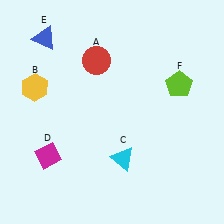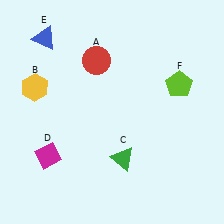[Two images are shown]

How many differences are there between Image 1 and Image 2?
There is 1 difference between the two images.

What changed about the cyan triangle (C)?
In Image 1, C is cyan. In Image 2, it changed to green.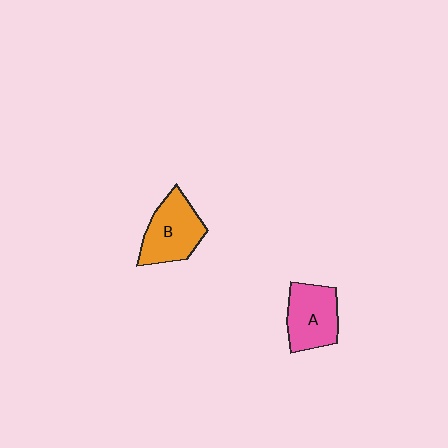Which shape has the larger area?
Shape B (orange).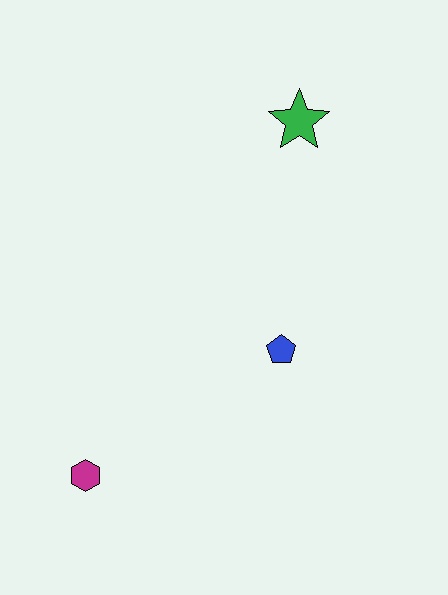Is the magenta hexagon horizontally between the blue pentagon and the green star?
No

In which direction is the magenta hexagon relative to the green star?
The magenta hexagon is below the green star.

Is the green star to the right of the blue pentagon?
Yes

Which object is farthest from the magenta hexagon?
The green star is farthest from the magenta hexagon.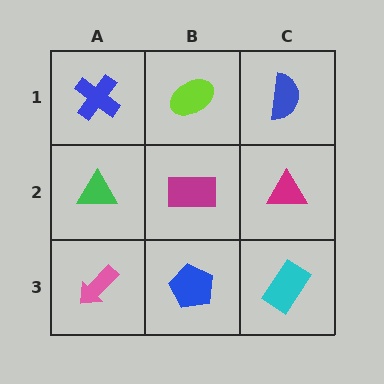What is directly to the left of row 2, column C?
A magenta rectangle.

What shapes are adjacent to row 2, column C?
A blue semicircle (row 1, column C), a cyan rectangle (row 3, column C), a magenta rectangle (row 2, column B).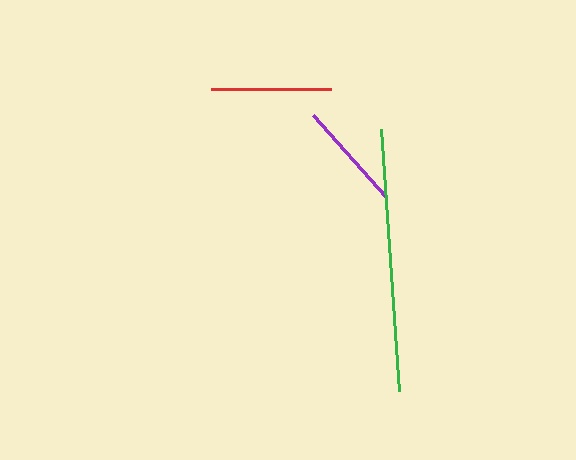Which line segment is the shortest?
The purple line is the shortest at approximately 110 pixels.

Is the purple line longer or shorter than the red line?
The red line is longer than the purple line.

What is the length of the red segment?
The red segment is approximately 120 pixels long.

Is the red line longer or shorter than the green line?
The green line is longer than the red line.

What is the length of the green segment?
The green segment is approximately 262 pixels long.